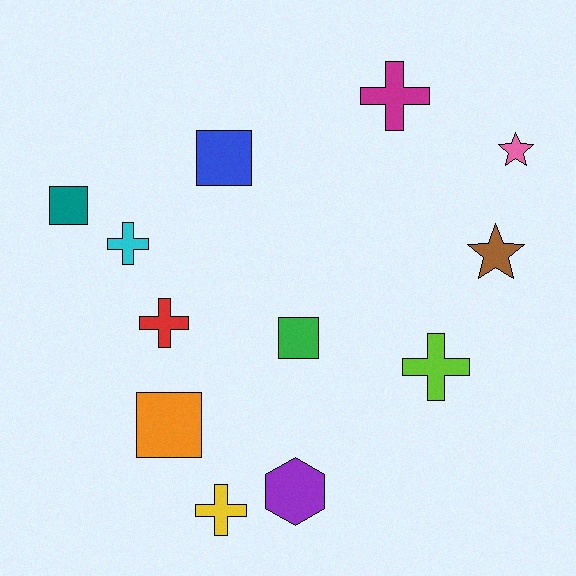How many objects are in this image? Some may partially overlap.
There are 12 objects.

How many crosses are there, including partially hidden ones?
There are 5 crosses.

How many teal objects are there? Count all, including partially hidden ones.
There is 1 teal object.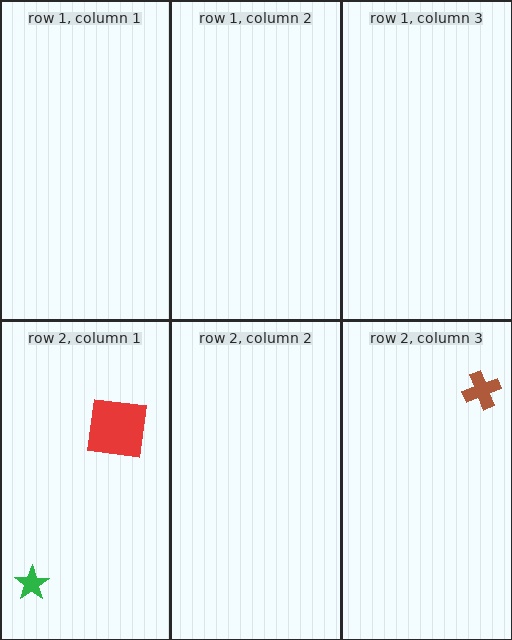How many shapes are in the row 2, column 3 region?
1.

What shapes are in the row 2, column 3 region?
The brown cross.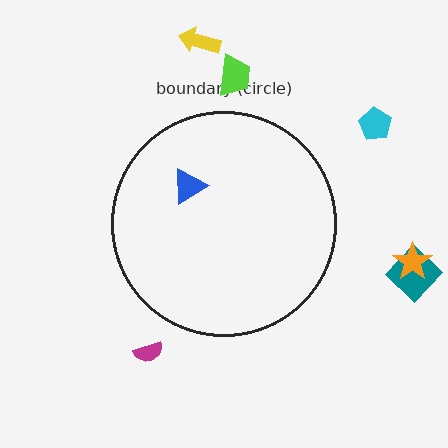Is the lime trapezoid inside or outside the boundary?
Outside.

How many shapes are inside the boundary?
1 inside, 6 outside.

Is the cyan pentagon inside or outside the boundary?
Outside.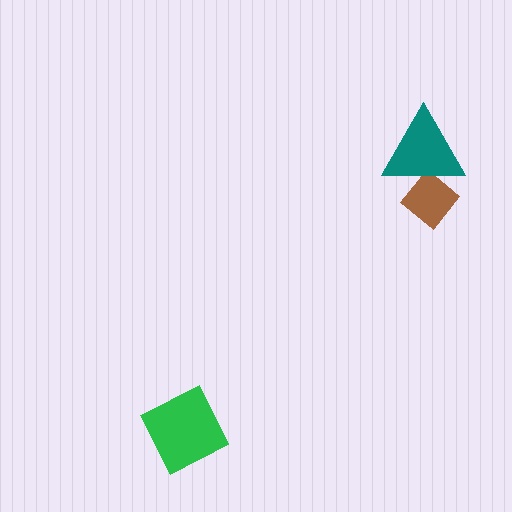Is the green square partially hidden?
No, no other shape covers it.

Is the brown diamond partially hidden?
Yes, it is partially covered by another shape.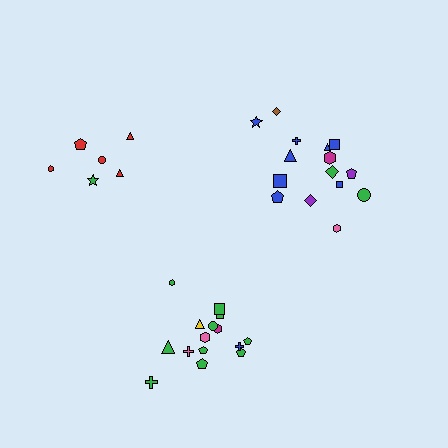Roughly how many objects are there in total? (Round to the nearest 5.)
Roughly 35 objects in total.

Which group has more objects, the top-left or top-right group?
The top-right group.